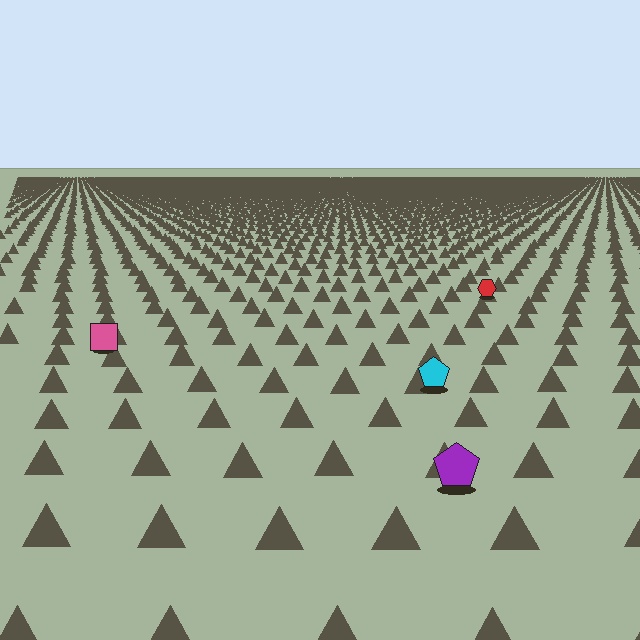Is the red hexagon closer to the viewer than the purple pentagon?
No. The purple pentagon is closer — you can tell from the texture gradient: the ground texture is coarser near it.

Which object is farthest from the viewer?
The red hexagon is farthest from the viewer. It appears smaller and the ground texture around it is denser.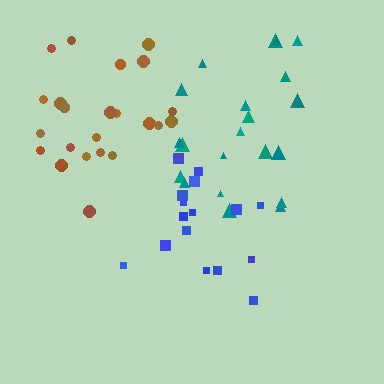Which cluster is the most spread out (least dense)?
Teal.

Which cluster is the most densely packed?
Brown.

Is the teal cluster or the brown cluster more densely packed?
Brown.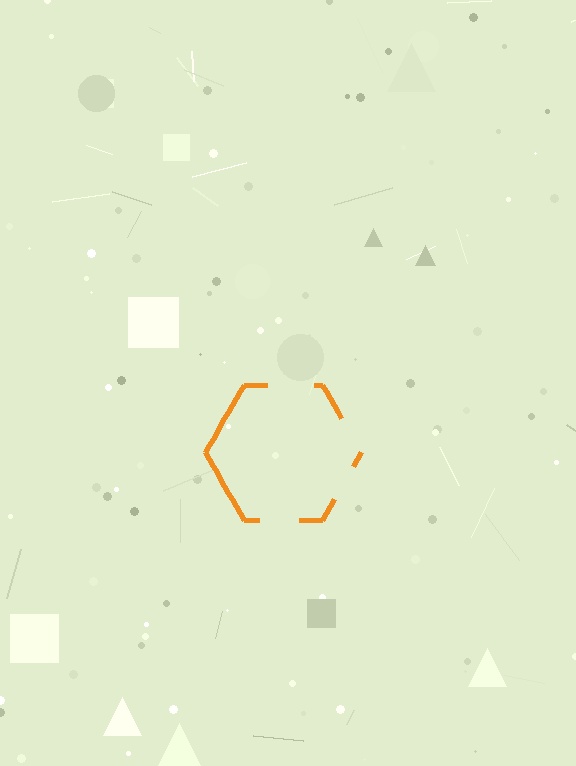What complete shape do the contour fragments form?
The contour fragments form a hexagon.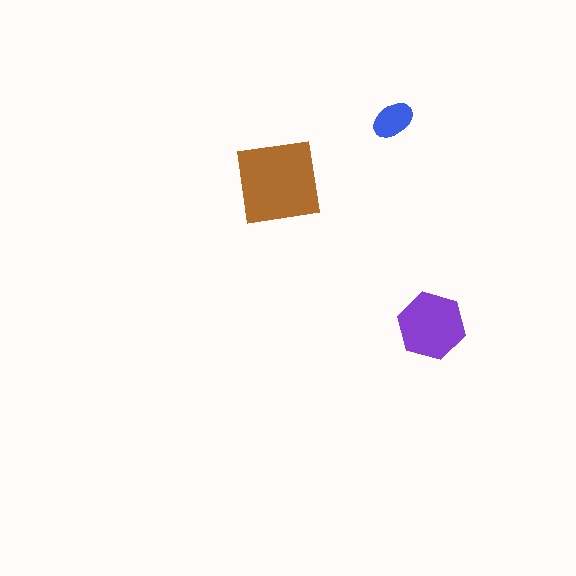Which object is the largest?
The brown square.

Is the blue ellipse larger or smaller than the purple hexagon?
Smaller.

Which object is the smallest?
The blue ellipse.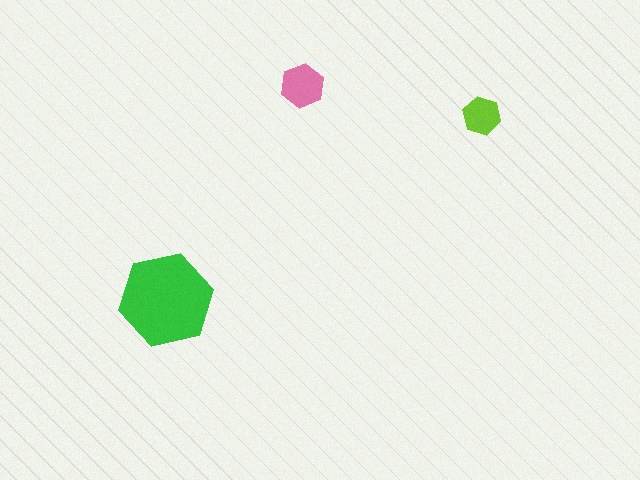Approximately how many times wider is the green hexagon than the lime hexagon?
About 2.5 times wider.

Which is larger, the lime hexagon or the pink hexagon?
The pink one.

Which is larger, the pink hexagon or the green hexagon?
The green one.